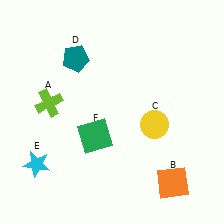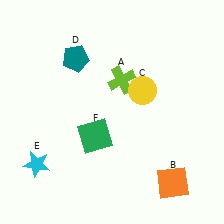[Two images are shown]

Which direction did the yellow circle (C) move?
The yellow circle (C) moved up.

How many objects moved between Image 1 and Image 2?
2 objects moved between the two images.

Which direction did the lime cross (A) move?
The lime cross (A) moved right.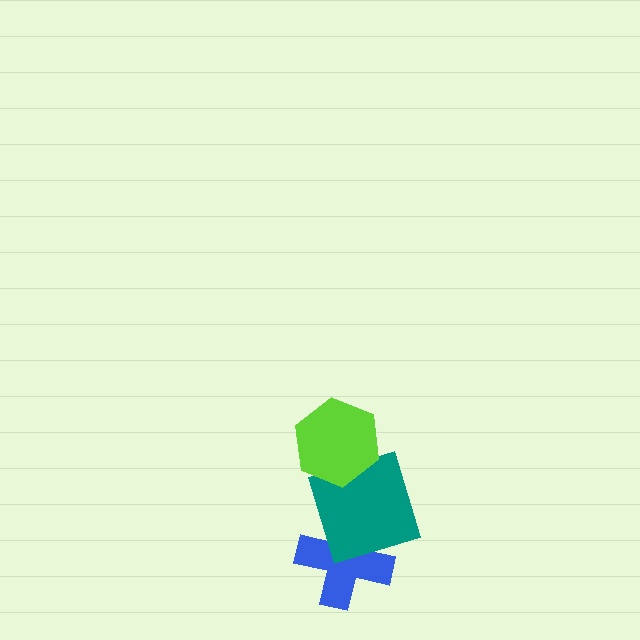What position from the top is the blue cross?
The blue cross is 3rd from the top.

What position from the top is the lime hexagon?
The lime hexagon is 1st from the top.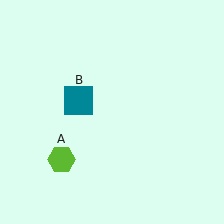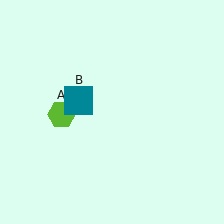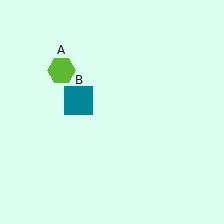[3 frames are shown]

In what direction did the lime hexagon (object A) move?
The lime hexagon (object A) moved up.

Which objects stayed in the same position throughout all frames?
Teal square (object B) remained stationary.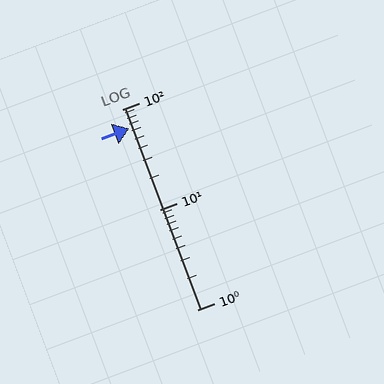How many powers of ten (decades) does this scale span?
The scale spans 2 decades, from 1 to 100.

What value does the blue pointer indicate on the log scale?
The pointer indicates approximately 65.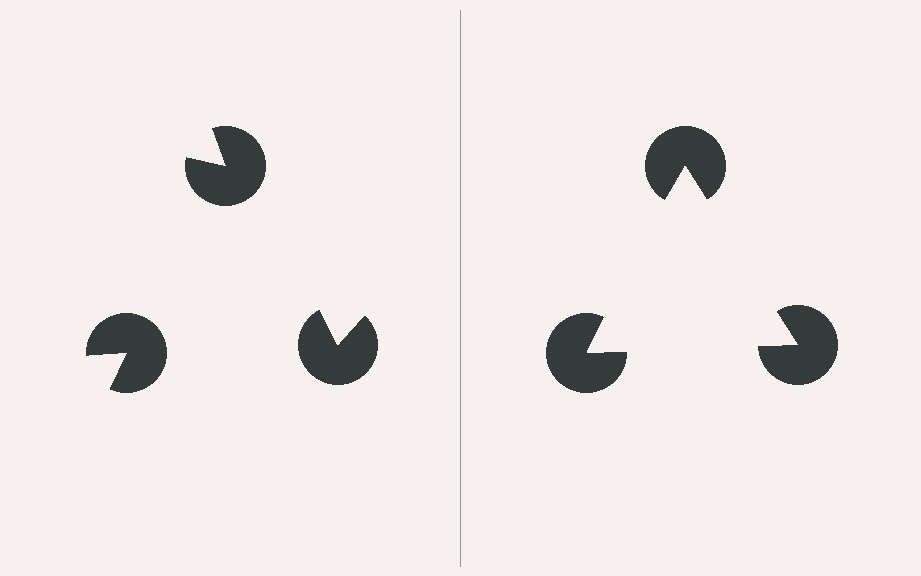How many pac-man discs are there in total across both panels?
6 — 3 on each side.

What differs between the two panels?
The pac-man discs are positioned identically on both sides; only the wedge orientations differ. On the right they align to a triangle; on the left they are misaligned.